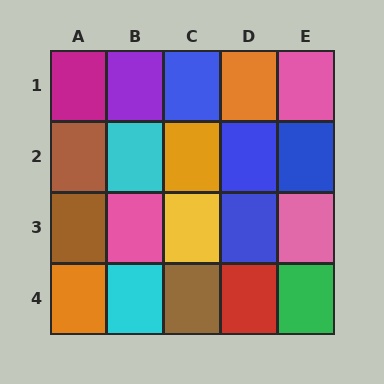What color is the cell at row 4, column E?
Green.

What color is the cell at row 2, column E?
Blue.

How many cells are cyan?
2 cells are cyan.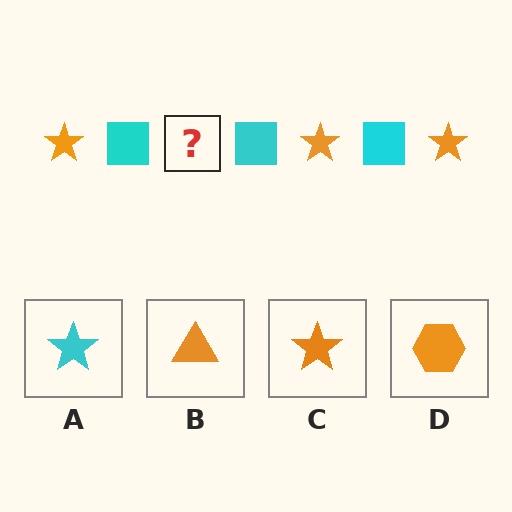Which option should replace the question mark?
Option C.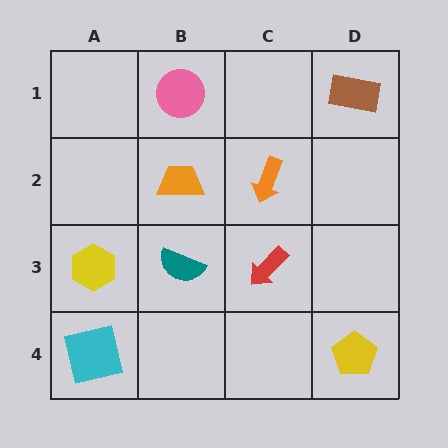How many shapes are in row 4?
2 shapes.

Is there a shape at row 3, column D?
No, that cell is empty.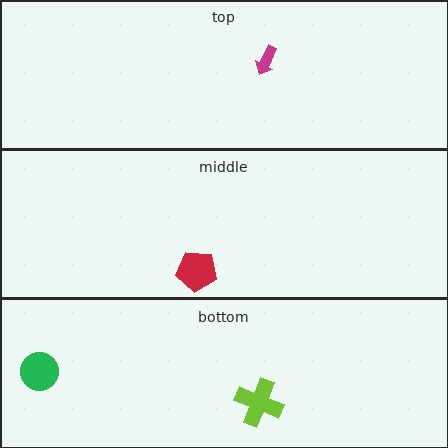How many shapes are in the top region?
1.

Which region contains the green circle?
The bottom region.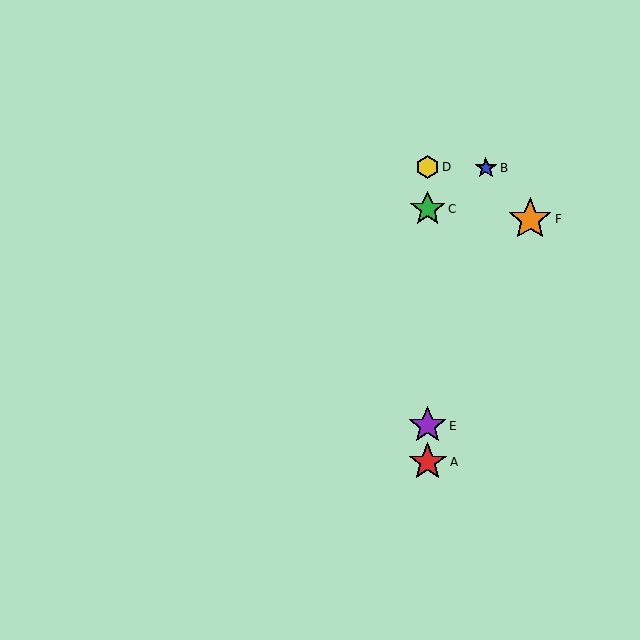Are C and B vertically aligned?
No, C is at x≈428 and B is at x≈486.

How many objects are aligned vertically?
4 objects (A, C, D, E) are aligned vertically.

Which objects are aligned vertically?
Objects A, C, D, E are aligned vertically.